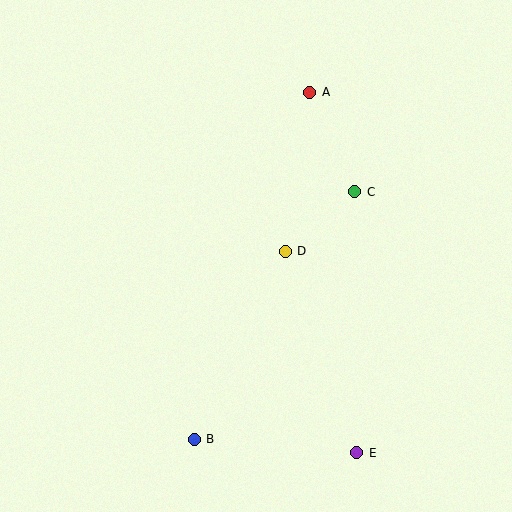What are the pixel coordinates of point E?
Point E is at (357, 453).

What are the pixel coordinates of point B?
Point B is at (194, 439).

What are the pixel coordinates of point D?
Point D is at (285, 251).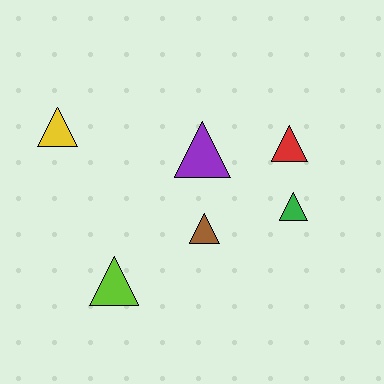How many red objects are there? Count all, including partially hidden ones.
There is 1 red object.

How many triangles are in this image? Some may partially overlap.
There are 6 triangles.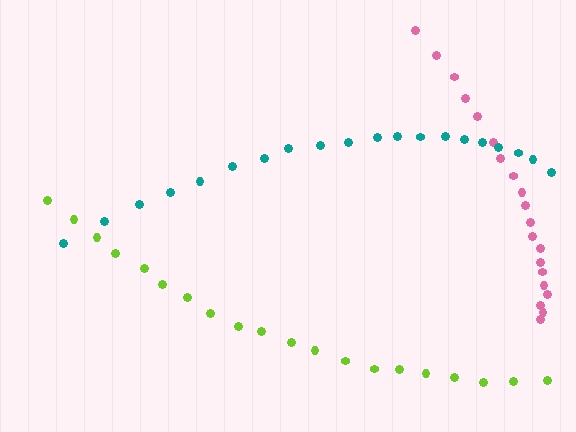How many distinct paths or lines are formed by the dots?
There are 3 distinct paths.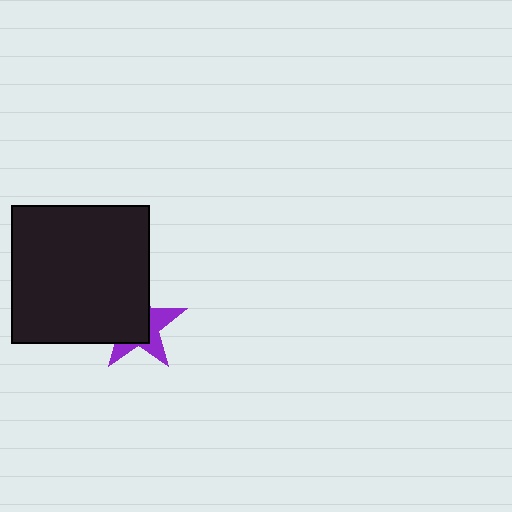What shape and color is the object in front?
The object in front is a black square.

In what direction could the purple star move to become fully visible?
The purple star could move toward the lower-right. That would shift it out from behind the black square entirely.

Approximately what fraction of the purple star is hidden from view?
Roughly 59% of the purple star is hidden behind the black square.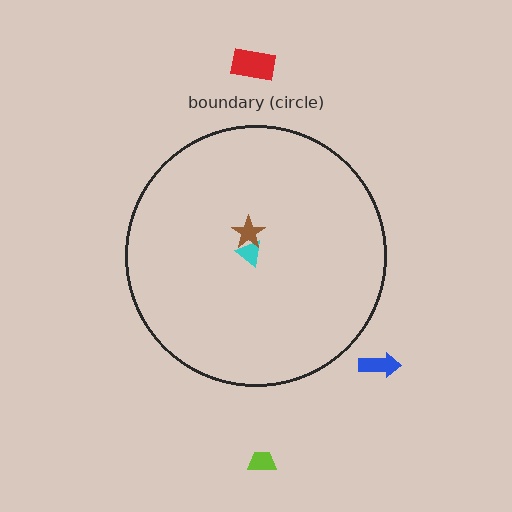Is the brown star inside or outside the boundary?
Inside.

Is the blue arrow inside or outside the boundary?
Outside.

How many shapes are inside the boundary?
2 inside, 3 outside.